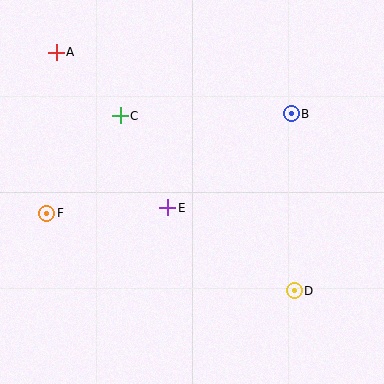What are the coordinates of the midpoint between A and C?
The midpoint between A and C is at (88, 84).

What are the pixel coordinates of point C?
Point C is at (120, 116).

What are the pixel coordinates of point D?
Point D is at (294, 291).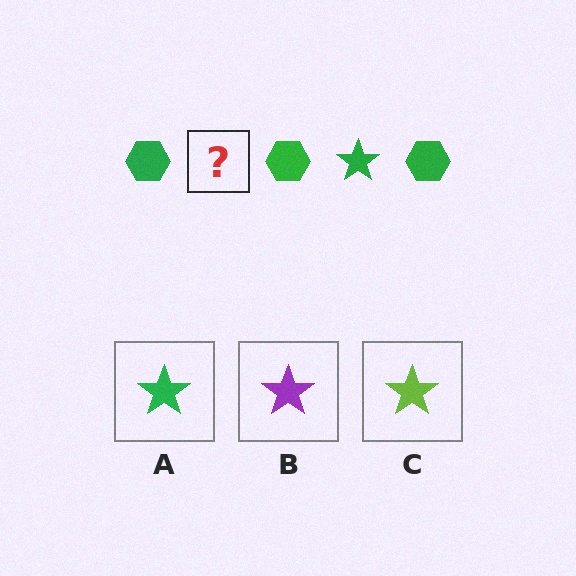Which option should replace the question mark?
Option A.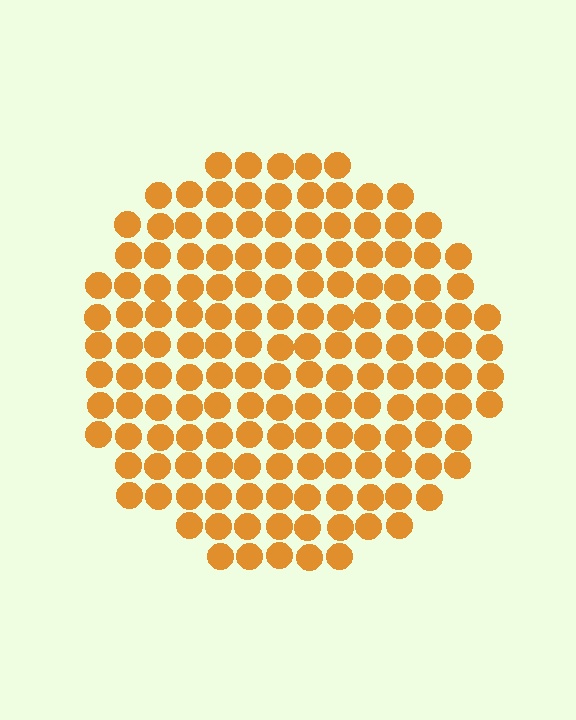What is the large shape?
The large shape is a circle.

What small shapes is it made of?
It is made of small circles.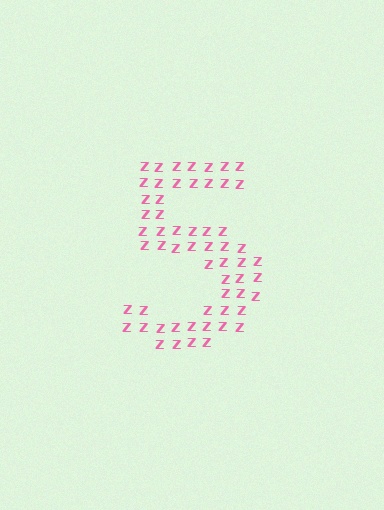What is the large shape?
The large shape is the digit 5.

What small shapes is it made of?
It is made of small letter Z's.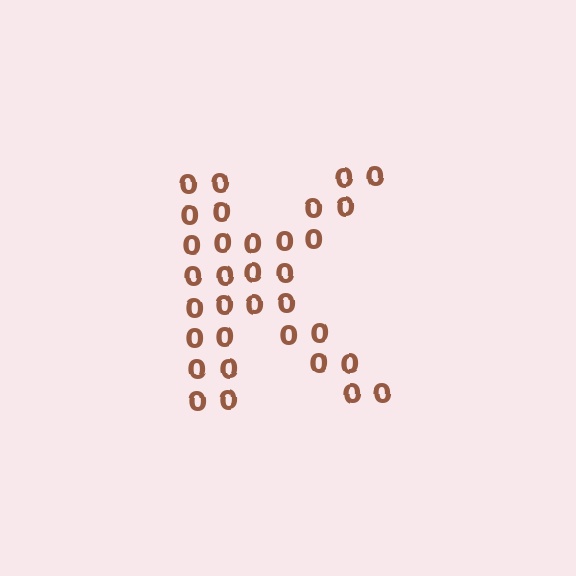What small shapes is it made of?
It is made of small digit 0's.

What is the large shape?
The large shape is the letter K.